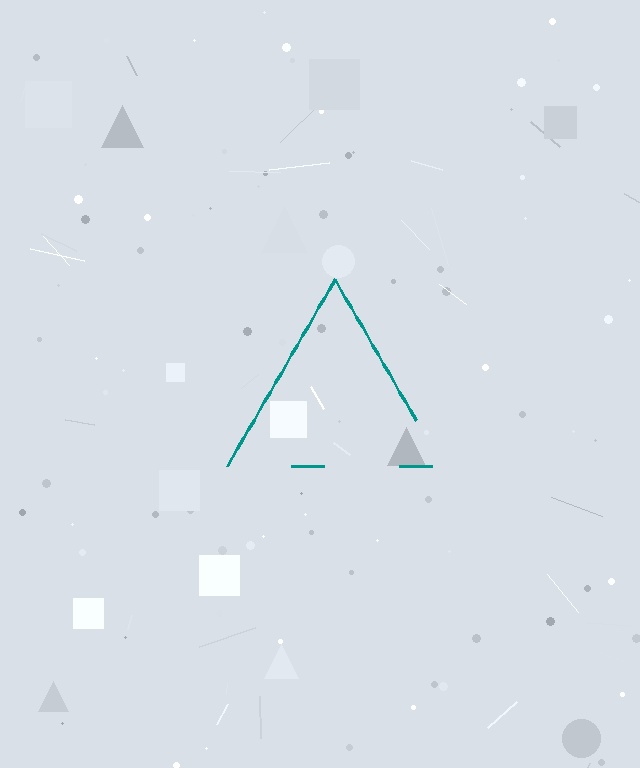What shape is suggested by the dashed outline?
The dashed outline suggests a triangle.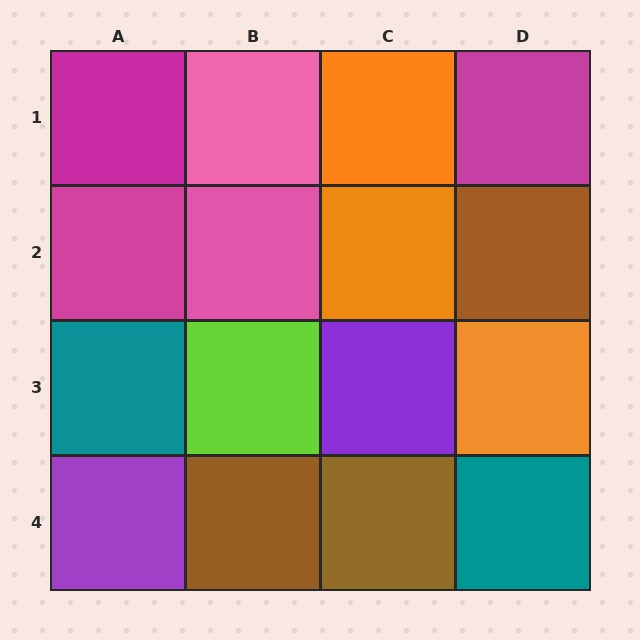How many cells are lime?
1 cell is lime.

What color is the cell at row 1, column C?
Orange.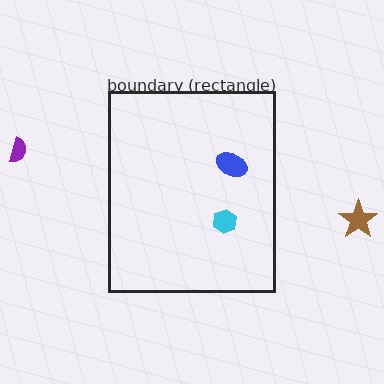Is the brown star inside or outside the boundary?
Outside.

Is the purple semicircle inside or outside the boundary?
Outside.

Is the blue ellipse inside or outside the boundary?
Inside.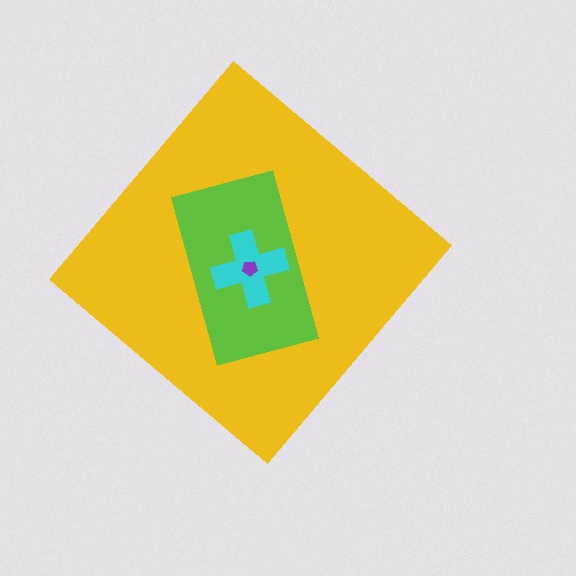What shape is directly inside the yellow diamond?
The lime rectangle.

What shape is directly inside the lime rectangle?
The cyan cross.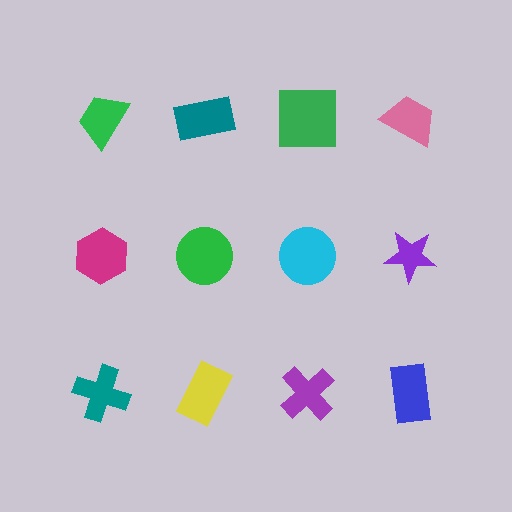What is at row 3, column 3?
A purple cross.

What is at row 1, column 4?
A pink trapezoid.